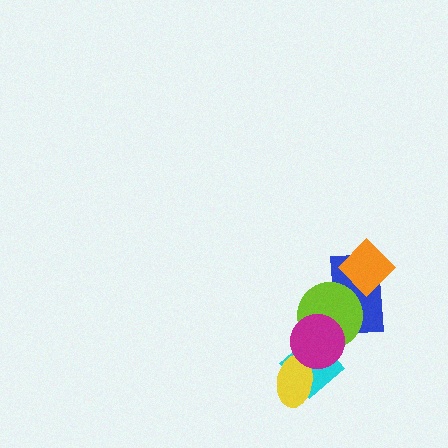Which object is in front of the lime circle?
The magenta circle is in front of the lime circle.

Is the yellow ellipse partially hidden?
Yes, it is partially covered by another shape.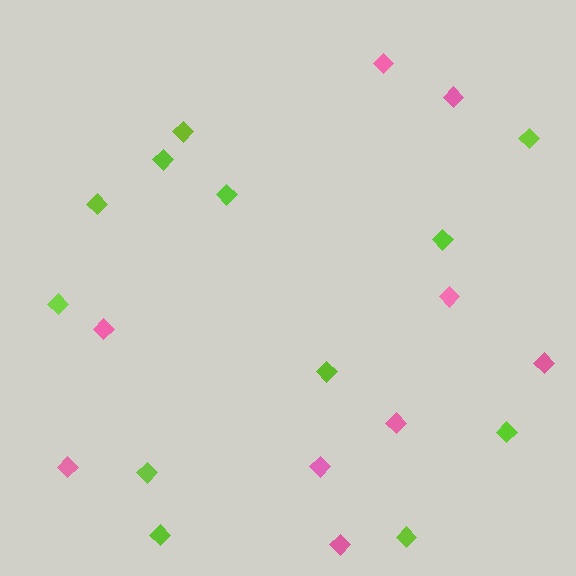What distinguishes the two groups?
There are 2 groups: one group of pink diamonds (9) and one group of lime diamonds (12).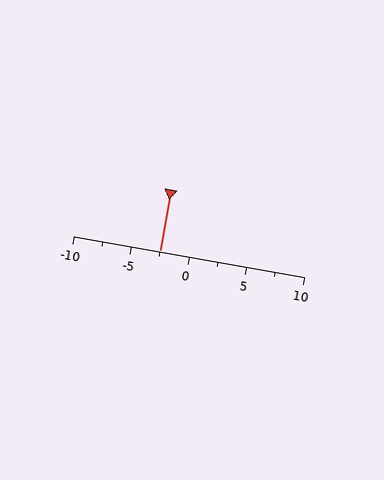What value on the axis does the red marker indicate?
The marker indicates approximately -2.5.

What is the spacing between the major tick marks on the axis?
The major ticks are spaced 5 apart.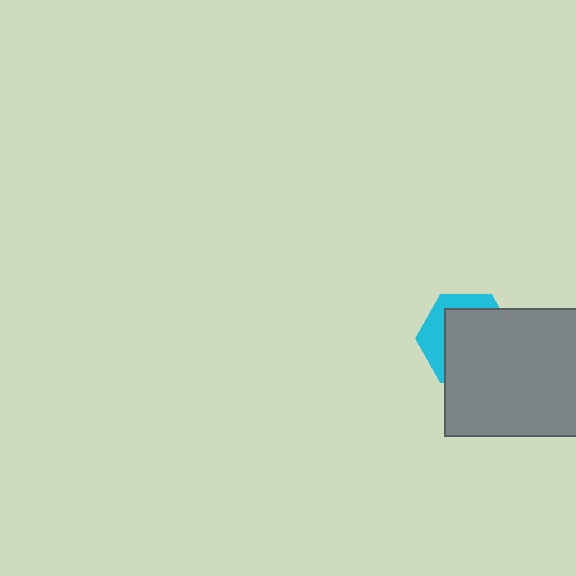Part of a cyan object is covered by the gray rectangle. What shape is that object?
It is a hexagon.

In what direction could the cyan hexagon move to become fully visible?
The cyan hexagon could move toward the upper-left. That would shift it out from behind the gray rectangle entirely.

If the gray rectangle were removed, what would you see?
You would see the complete cyan hexagon.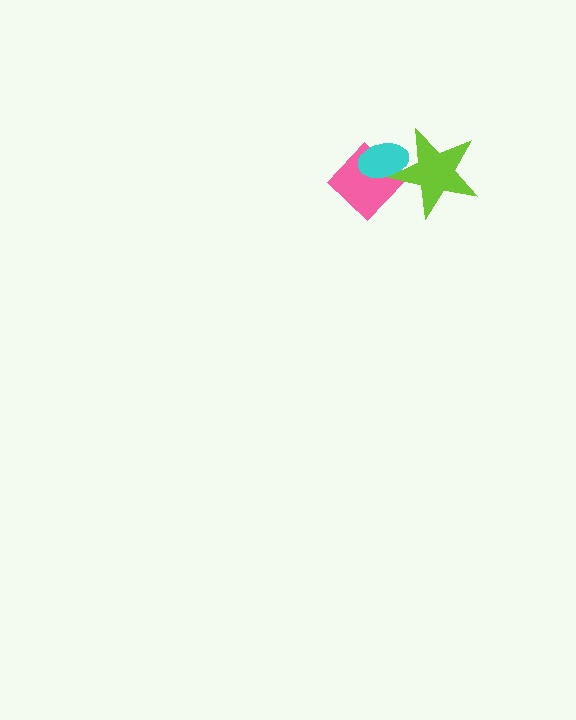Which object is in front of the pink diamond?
The cyan ellipse is in front of the pink diamond.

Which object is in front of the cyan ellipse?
The lime star is in front of the cyan ellipse.